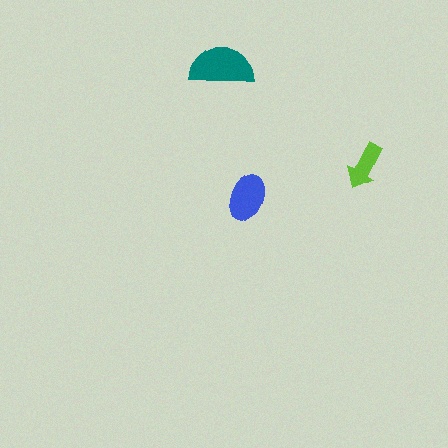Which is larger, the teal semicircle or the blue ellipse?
The teal semicircle.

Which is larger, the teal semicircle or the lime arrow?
The teal semicircle.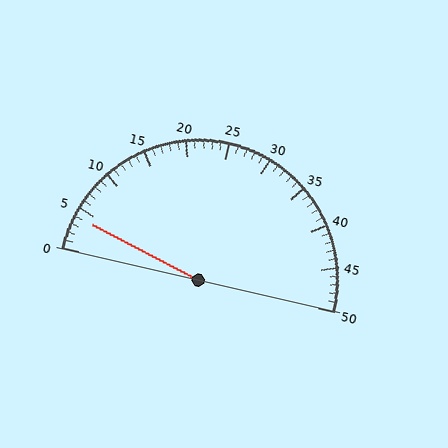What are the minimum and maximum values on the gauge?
The gauge ranges from 0 to 50.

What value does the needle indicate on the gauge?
The needle indicates approximately 4.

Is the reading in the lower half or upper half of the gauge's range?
The reading is in the lower half of the range (0 to 50).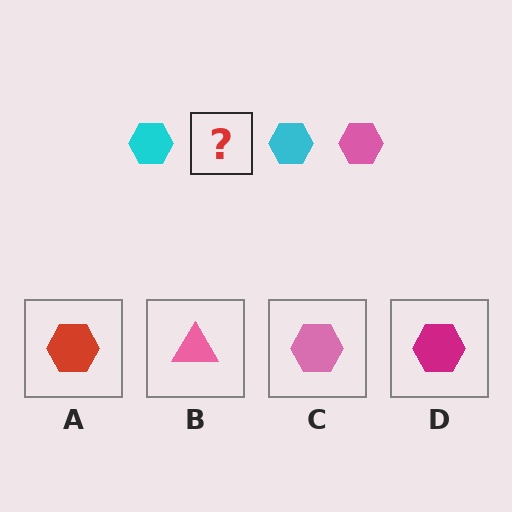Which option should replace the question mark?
Option C.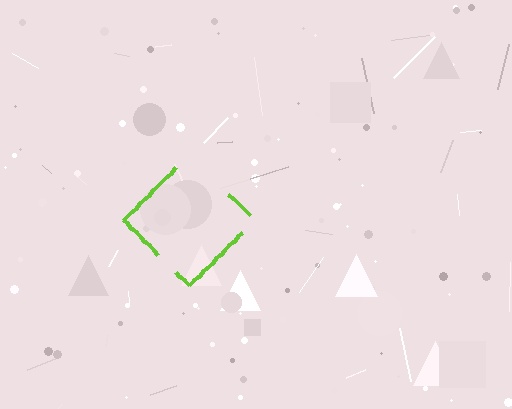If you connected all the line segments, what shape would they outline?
They would outline a diamond.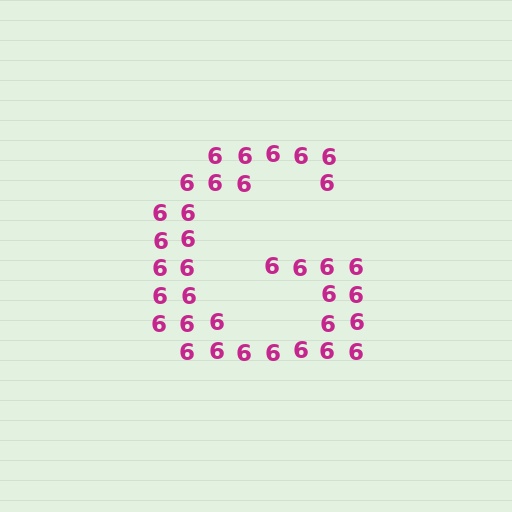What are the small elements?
The small elements are digit 6's.